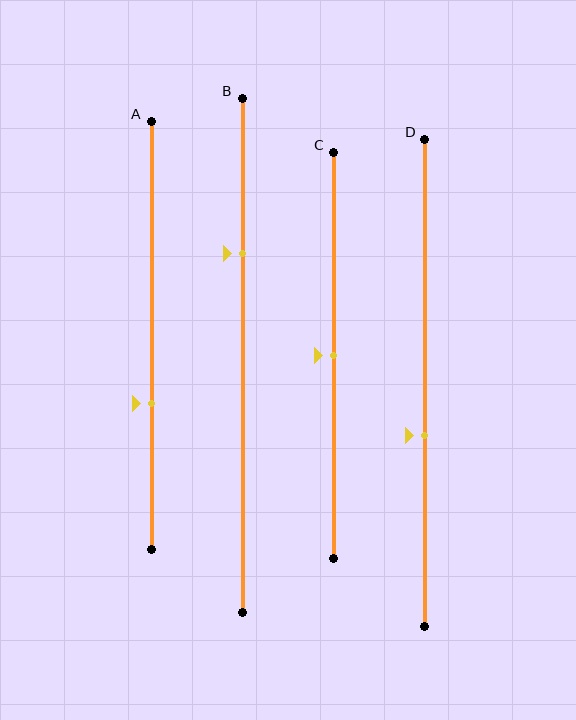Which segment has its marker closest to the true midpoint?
Segment C has its marker closest to the true midpoint.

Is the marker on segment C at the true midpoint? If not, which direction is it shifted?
Yes, the marker on segment C is at the true midpoint.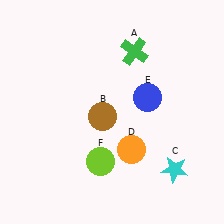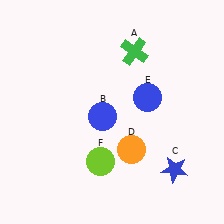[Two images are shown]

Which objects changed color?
B changed from brown to blue. C changed from cyan to blue.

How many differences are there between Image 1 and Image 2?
There are 2 differences between the two images.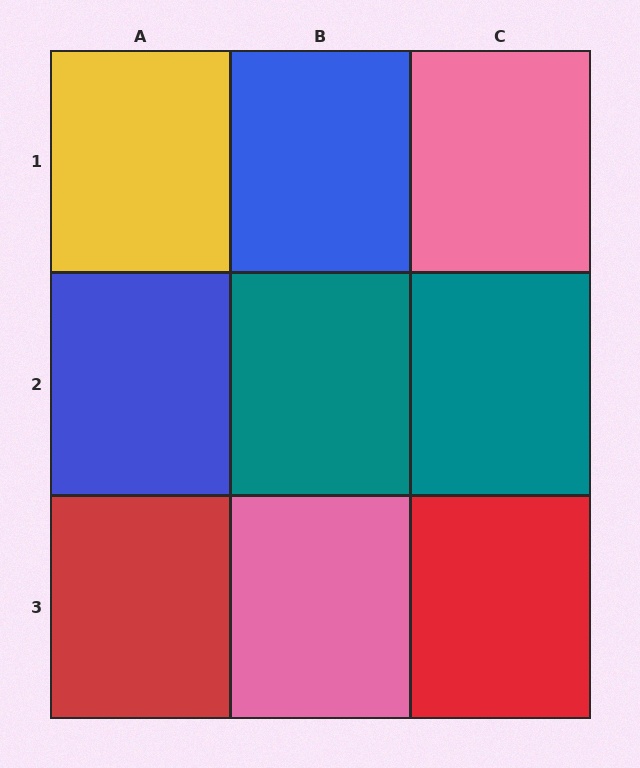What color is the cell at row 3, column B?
Pink.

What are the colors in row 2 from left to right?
Blue, teal, teal.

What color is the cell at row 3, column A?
Red.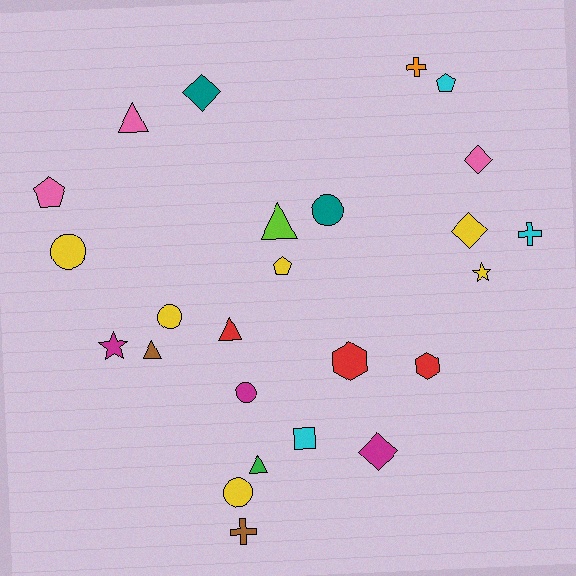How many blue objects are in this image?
There are no blue objects.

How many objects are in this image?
There are 25 objects.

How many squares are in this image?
There is 1 square.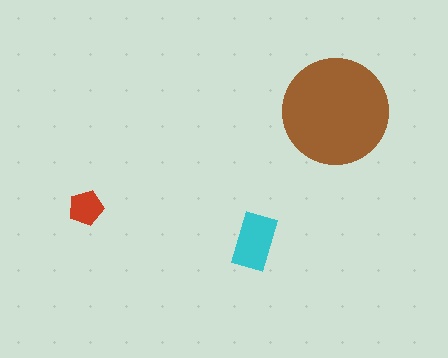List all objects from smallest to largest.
The red pentagon, the cyan rectangle, the brown circle.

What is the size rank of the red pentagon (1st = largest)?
3rd.